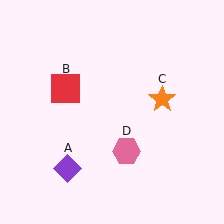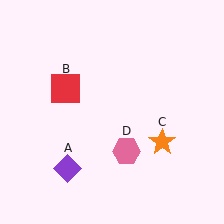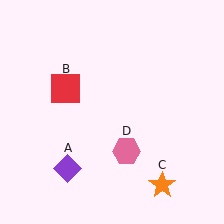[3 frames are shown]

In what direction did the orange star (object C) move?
The orange star (object C) moved down.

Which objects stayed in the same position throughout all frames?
Purple diamond (object A) and red square (object B) and pink hexagon (object D) remained stationary.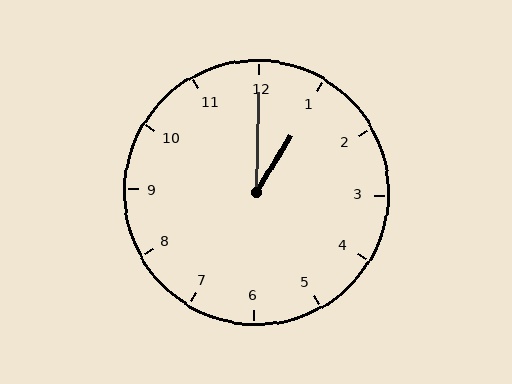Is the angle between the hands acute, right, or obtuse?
It is acute.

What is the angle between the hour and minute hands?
Approximately 30 degrees.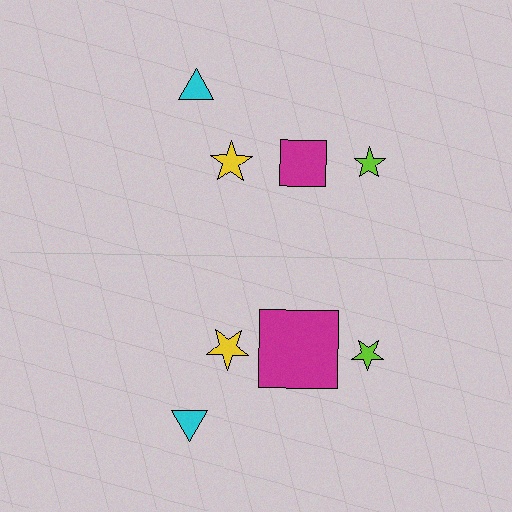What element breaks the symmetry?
The magenta square on the bottom side has a different size than its mirror counterpart.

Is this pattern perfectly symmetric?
No, the pattern is not perfectly symmetric. The magenta square on the bottom side has a different size than its mirror counterpart.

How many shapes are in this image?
There are 8 shapes in this image.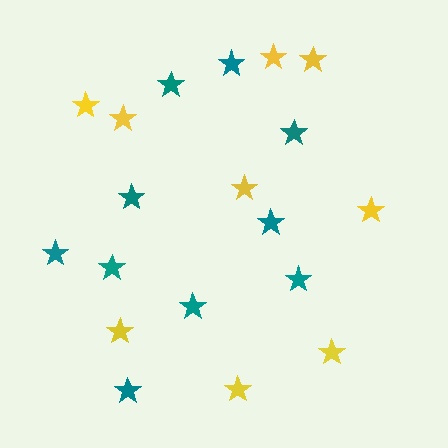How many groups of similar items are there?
There are 2 groups: one group of yellow stars (9) and one group of teal stars (10).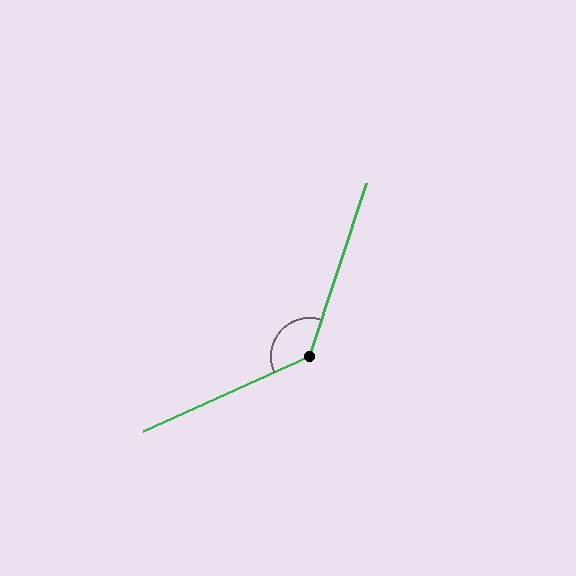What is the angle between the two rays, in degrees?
Approximately 132 degrees.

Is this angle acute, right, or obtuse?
It is obtuse.